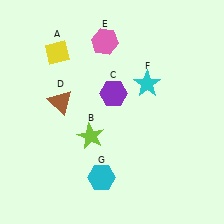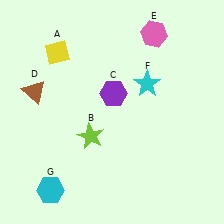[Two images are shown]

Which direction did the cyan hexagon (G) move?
The cyan hexagon (G) moved left.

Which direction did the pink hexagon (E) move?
The pink hexagon (E) moved right.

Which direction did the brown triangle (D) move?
The brown triangle (D) moved left.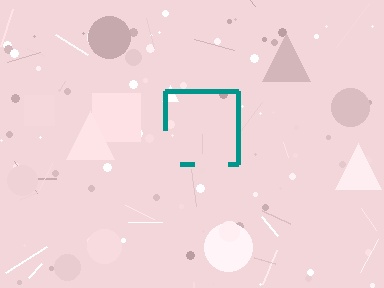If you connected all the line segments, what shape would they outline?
They would outline a square.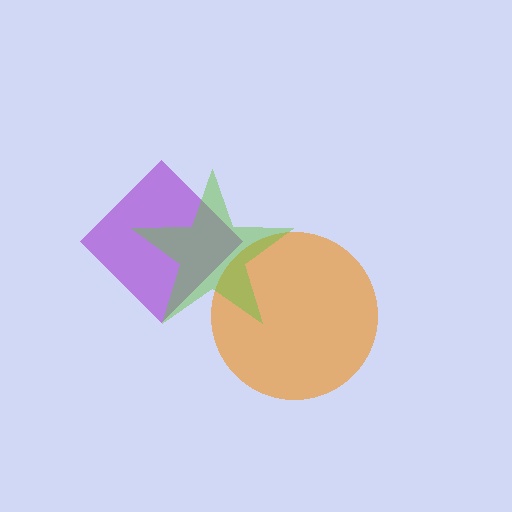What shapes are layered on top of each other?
The layered shapes are: an orange circle, a purple diamond, a lime star.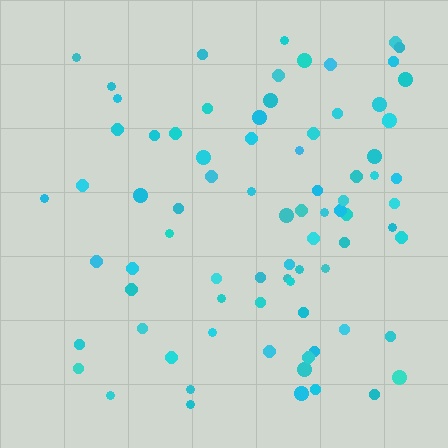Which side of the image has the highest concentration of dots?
The right.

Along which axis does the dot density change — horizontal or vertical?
Horizontal.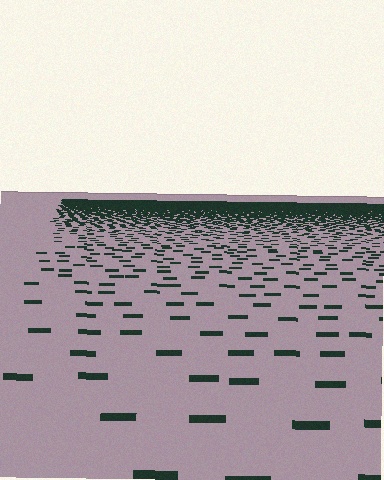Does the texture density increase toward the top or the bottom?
Density increases toward the top.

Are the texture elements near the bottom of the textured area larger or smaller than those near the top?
Larger. Near the bottom, elements are closer to the viewer and appear at a bigger on-screen size.